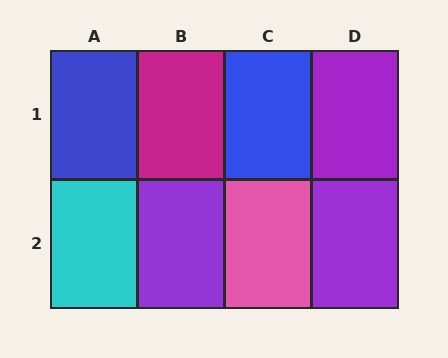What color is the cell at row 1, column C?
Blue.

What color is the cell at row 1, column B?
Magenta.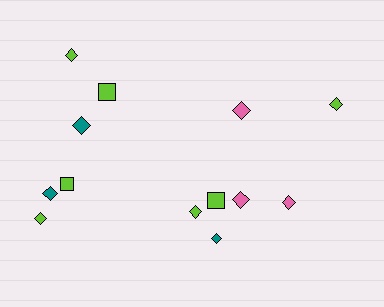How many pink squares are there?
There are no pink squares.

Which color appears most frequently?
Lime, with 7 objects.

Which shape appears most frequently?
Diamond, with 10 objects.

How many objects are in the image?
There are 13 objects.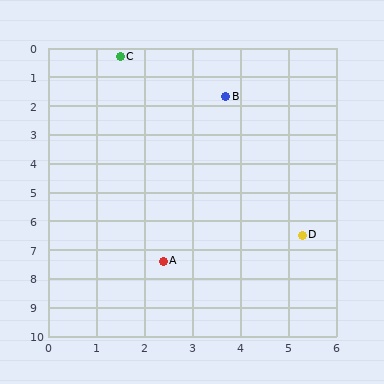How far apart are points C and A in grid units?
Points C and A are about 7.2 grid units apart.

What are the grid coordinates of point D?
Point D is at approximately (5.3, 6.5).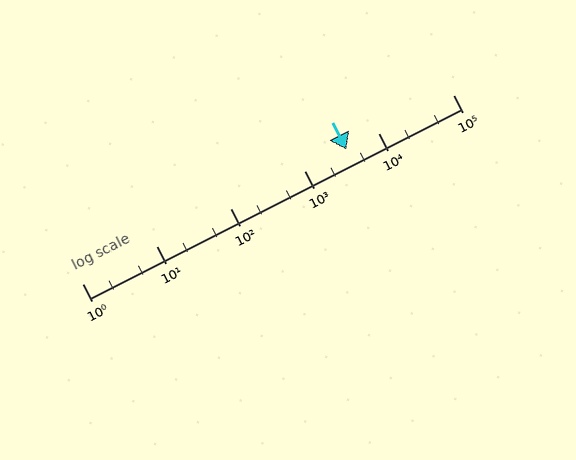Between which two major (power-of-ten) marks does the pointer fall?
The pointer is between 1000 and 10000.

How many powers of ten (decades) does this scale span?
The scale spans 5 decades, from 1 to 100000.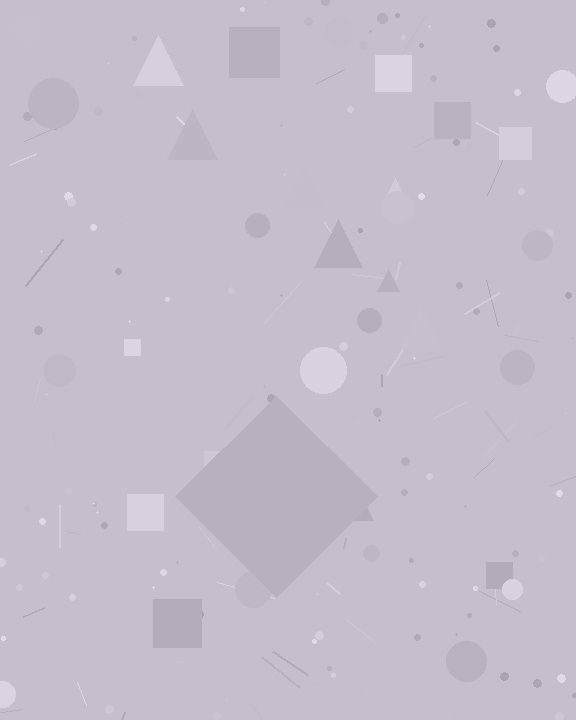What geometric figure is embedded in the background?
A diamond is embedded in the background.